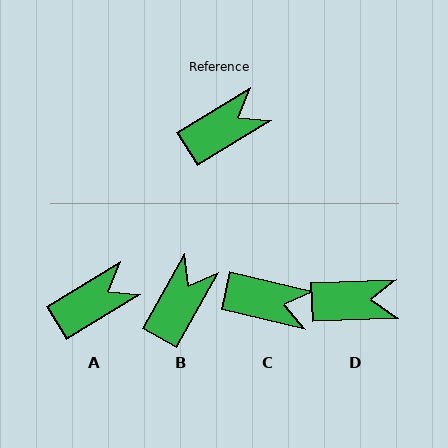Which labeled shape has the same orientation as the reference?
A.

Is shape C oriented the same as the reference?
No, it is off by about 44 degrees.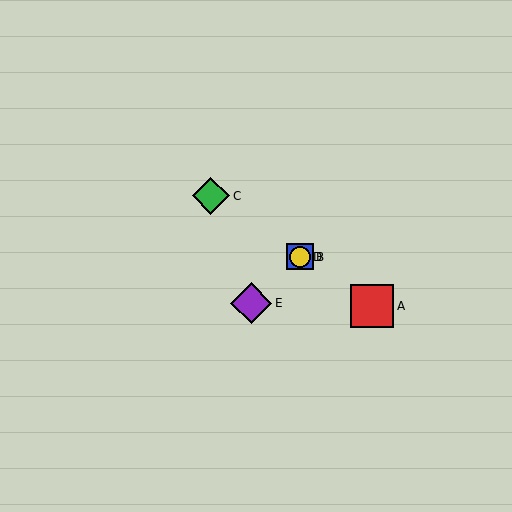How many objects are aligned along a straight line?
4 objects (A, B, C, D) are aligned along a straight line.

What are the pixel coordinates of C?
Object C is at (211, 196).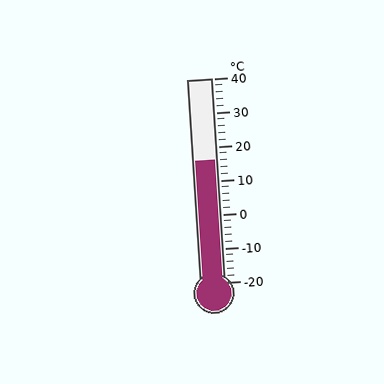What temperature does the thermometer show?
The thermometer shows approximately 16°C.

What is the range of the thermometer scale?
The thermometer scale ranges from -20°C to 40°C.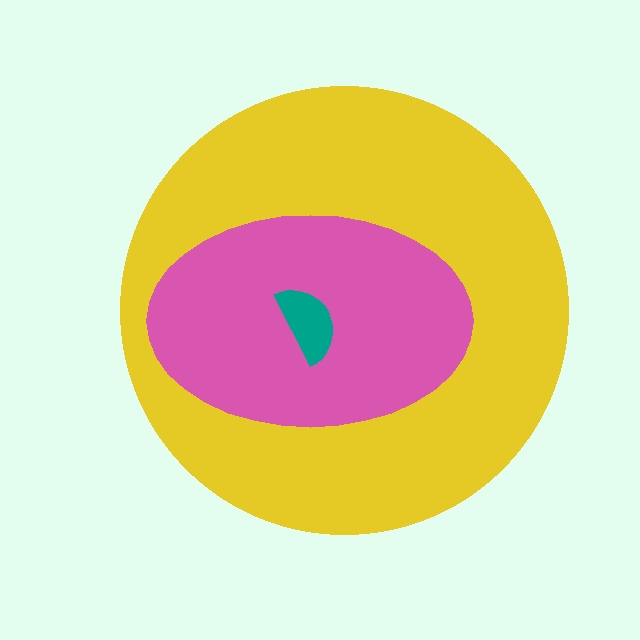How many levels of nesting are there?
3.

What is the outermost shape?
The yellow circle.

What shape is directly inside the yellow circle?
The pink ellipse.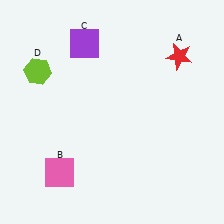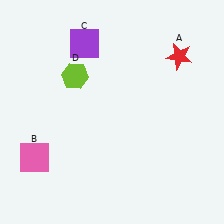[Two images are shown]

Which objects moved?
The objects that moved are: the pink square (B), the lime hexagon (D).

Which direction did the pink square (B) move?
The pink square (B) moved left.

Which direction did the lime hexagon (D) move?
The lime hexagon (D) moved right.